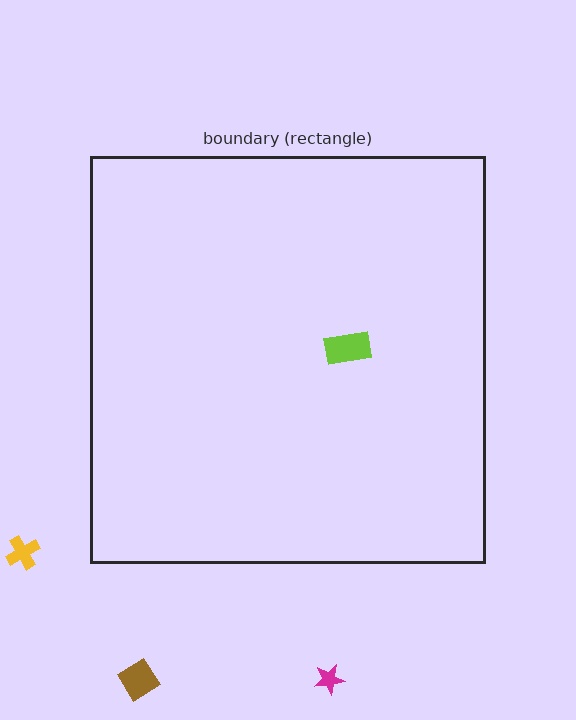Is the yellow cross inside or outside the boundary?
Outside.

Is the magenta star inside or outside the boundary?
Outside.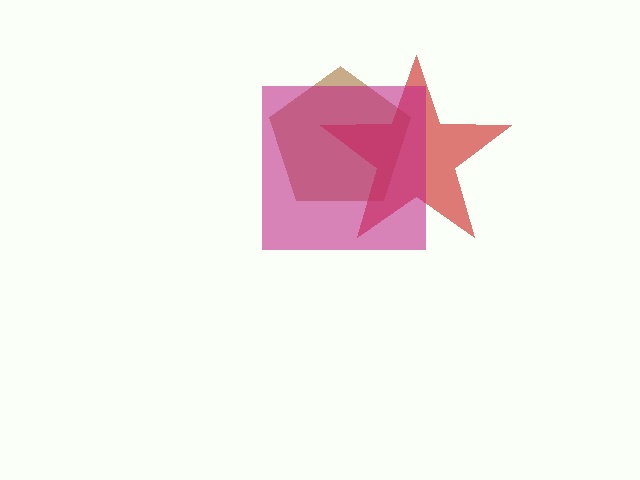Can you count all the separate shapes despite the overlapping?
Yes, there are 3 separate shapes.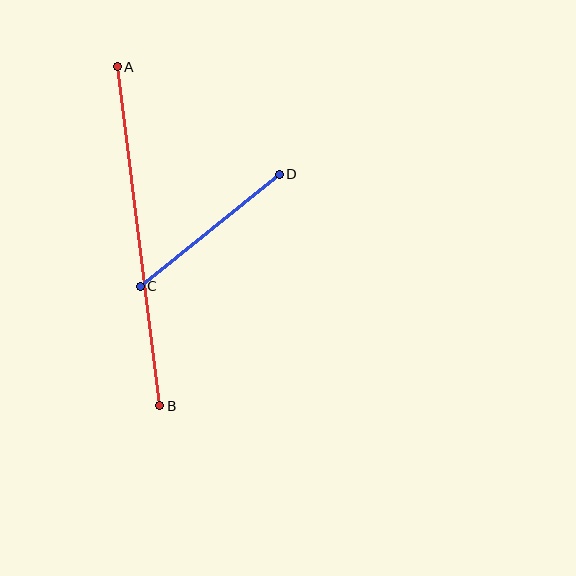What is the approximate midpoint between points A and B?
The midpoint is at approximately (138, 236) pixels.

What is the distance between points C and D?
The distance is approximately 179 pixels.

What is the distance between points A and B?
The distance is approximately 342 pixels.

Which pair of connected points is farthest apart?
Points A and B are farthest apart.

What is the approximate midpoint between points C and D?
The midpoint is at approximately (210, 230) pixels.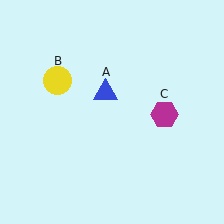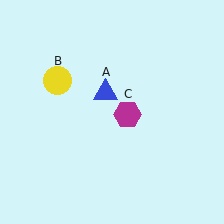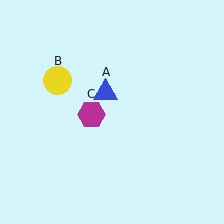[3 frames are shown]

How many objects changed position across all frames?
1 object changed position: magenta hexagon (object C).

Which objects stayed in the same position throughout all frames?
Blue triangle (object A) and yellow circle (object B) remained stationary.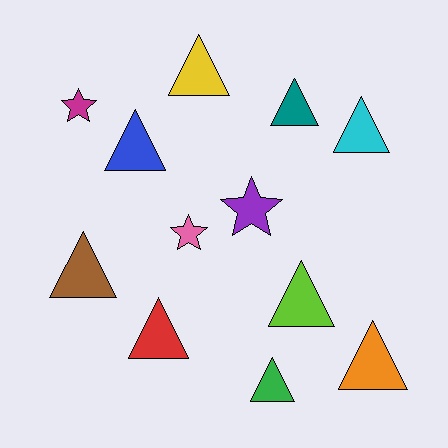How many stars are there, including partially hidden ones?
There are 3 stars.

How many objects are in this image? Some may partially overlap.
There are 12 objects.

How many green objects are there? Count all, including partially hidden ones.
There is 1 green object.